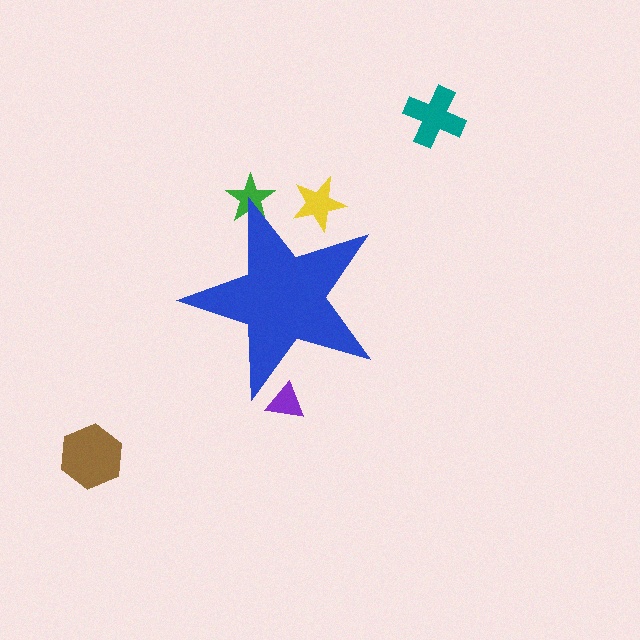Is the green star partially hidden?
Yes, the green star is partially hidden behind the blue star.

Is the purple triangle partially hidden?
Yes, the purple triangle is partially hidden behind the blue star.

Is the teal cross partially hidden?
No, the teal cross is fully visible.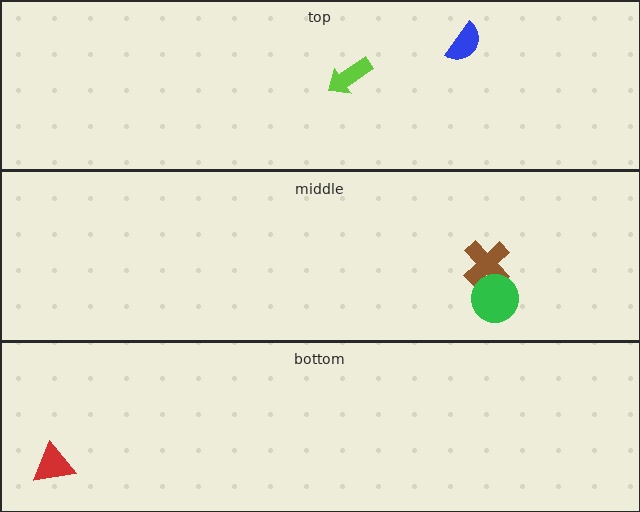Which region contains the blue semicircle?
The top region.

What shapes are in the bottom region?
The red triangle.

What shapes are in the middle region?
The brown cross, the green circle.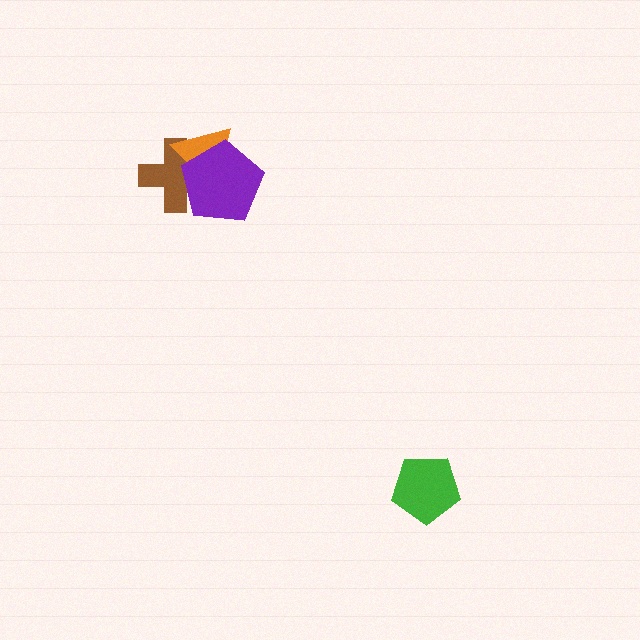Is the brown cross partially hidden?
Yes, it is partially covered by another shape.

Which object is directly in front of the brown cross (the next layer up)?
The orange triangle is directly in front of the brown cross.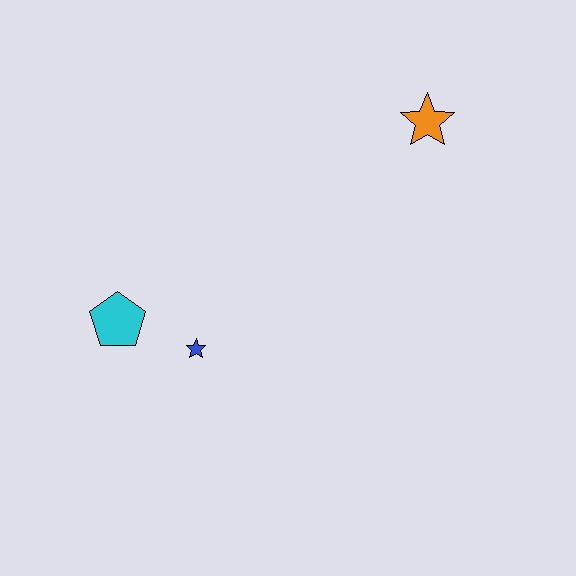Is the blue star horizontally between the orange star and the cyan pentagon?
Yes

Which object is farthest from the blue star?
The orange star is farthest from the blue star.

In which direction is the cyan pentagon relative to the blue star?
The cyan pentagon is to the left of the blue star.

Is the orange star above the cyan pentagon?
Yes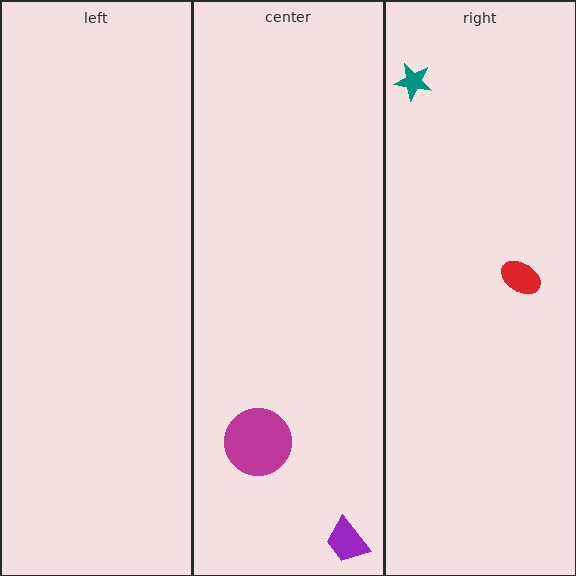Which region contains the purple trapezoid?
The center region.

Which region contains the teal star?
The right region.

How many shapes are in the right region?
2.